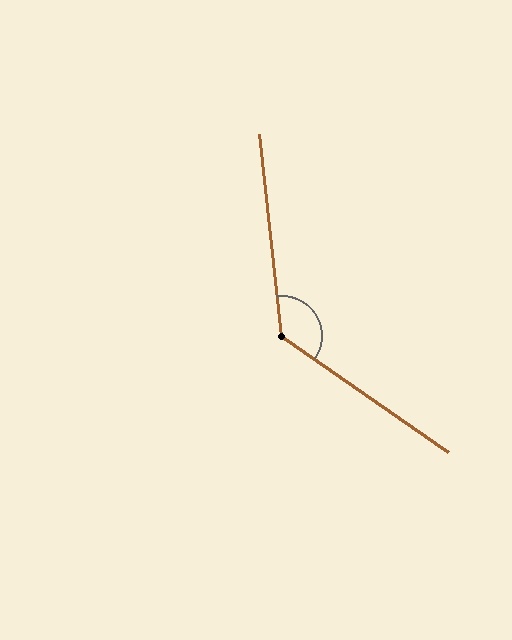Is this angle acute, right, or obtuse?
It is obtuse.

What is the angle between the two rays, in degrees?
Approximately 131 degrees.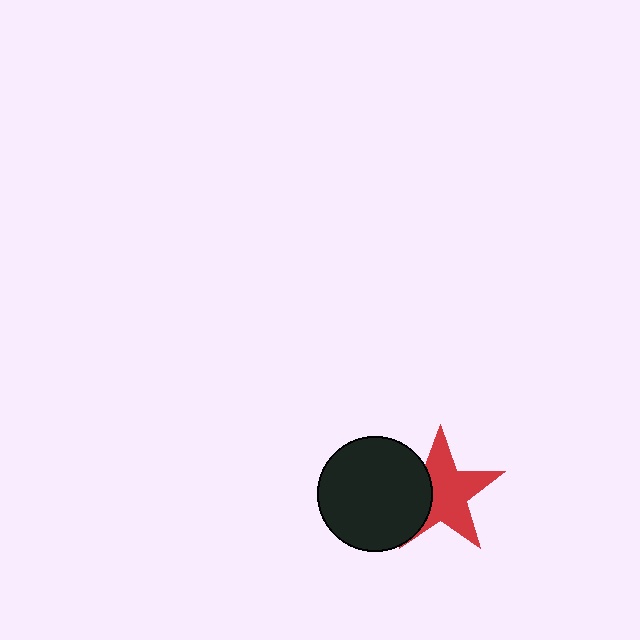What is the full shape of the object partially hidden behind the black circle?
The partially hidden object is a red star.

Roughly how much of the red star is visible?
Most of it is visible (roughly 67%).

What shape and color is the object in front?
The object in front is a black circle.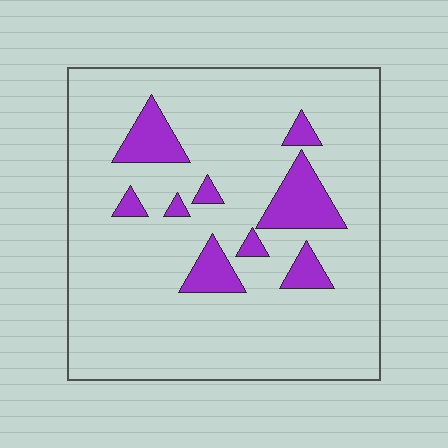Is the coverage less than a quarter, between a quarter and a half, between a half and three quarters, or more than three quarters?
Less than a quarter.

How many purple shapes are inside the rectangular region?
9.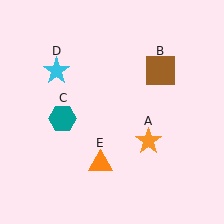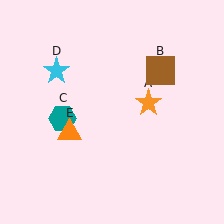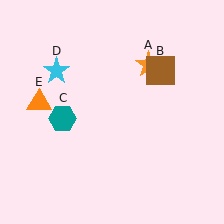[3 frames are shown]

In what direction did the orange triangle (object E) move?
The orange triangle (object E) moved up and to the left.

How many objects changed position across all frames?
2 objects changed position: orange star (object A), orange triangle (object E).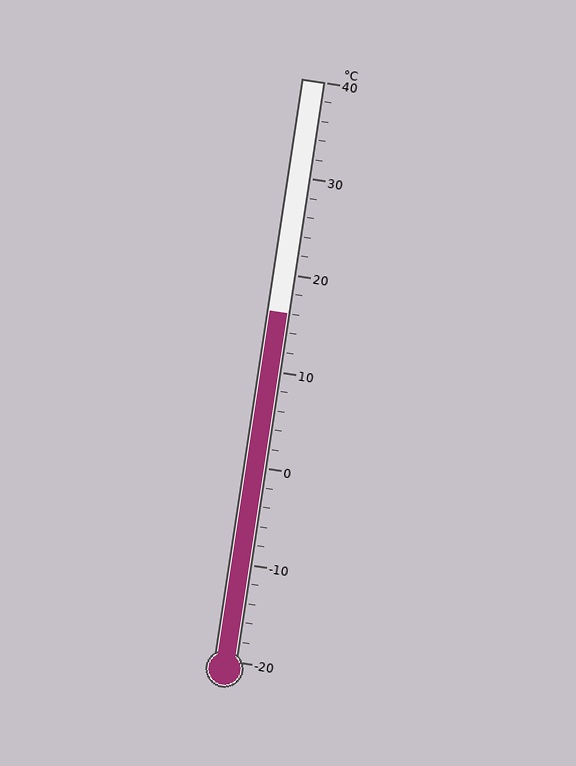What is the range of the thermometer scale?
The thermometer scale ranges from -20°C to 40°C.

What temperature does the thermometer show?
The thermometer shows approximately 16°C.